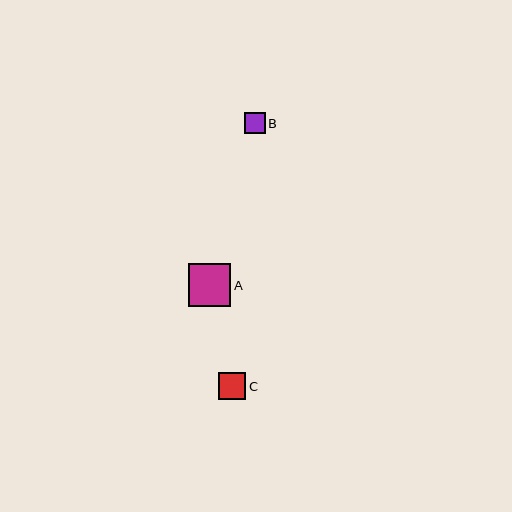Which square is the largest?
Square A is the largest with a size of approximately 42 pixels.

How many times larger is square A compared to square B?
Square A is approximately 2.1 times the size of square B.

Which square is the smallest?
Square B is the smallest with a size of approximately 21 pixels.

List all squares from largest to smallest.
From largest to smallest: A, C, B.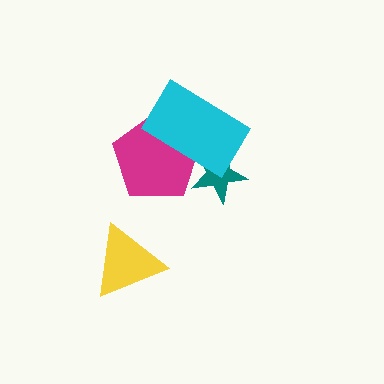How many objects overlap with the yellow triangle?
0 objects overlap with the yellow triangle.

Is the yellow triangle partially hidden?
No, no other shape covers it.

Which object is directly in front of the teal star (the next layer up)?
The magenta pentagon is directly in front of the teal star.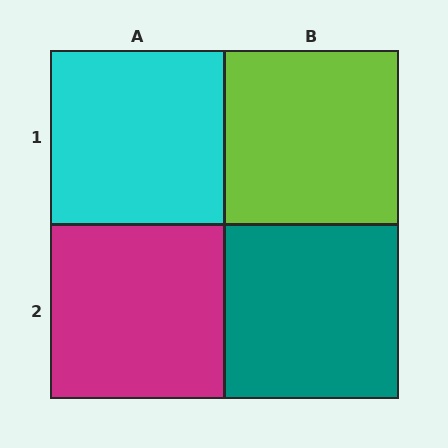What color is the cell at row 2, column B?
Teal.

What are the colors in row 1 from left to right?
Cyan, lime.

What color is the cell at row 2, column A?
Magenta.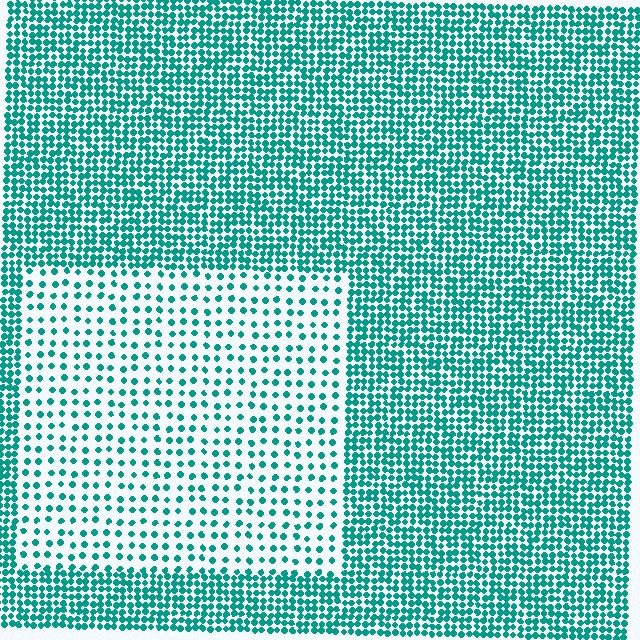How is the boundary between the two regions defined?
The boundary is defined by a change in element density (approximately 2.6x ratio). All elements are the same color, size, and shape.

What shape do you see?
I see a rectangle.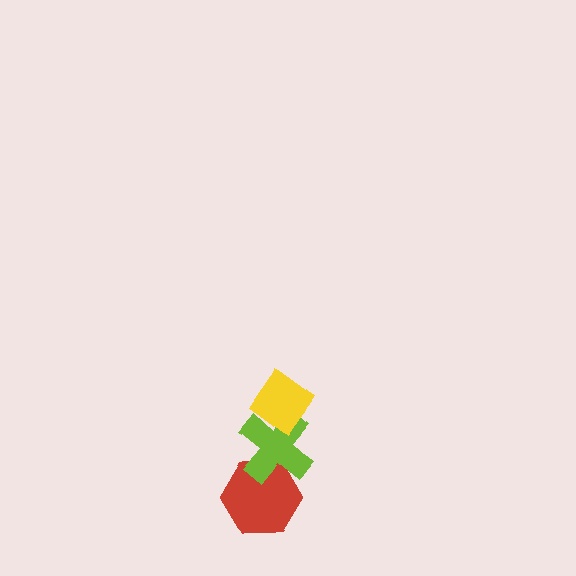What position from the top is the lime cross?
The lime cross is 2nd from the top.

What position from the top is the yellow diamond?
The yellow diamond is 1st from the top.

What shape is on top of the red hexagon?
The lime cross is on top of the red hexagon.